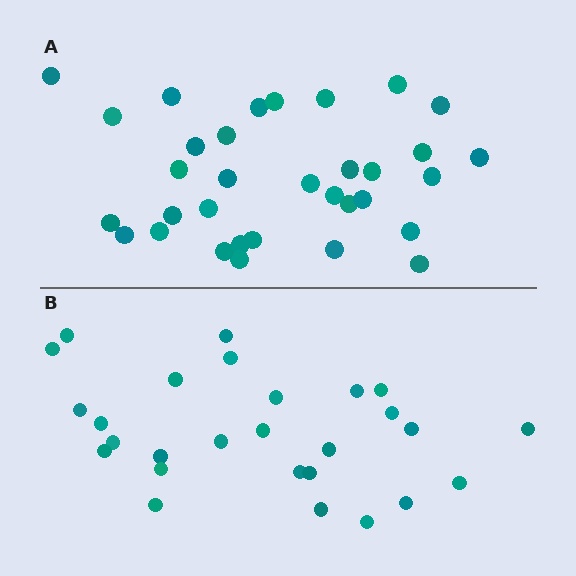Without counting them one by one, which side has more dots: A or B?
Region A (the top region) has more dots.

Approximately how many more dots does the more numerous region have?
Region A has about 6 more dots than region B.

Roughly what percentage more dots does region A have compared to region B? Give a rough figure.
About 20% more.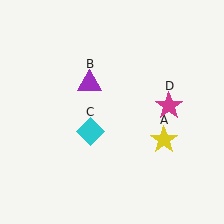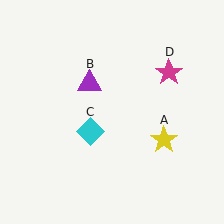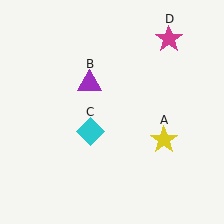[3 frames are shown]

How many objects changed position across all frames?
1 object changed position: magenta star (object D).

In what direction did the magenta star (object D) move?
The magenta star (object D) moved up.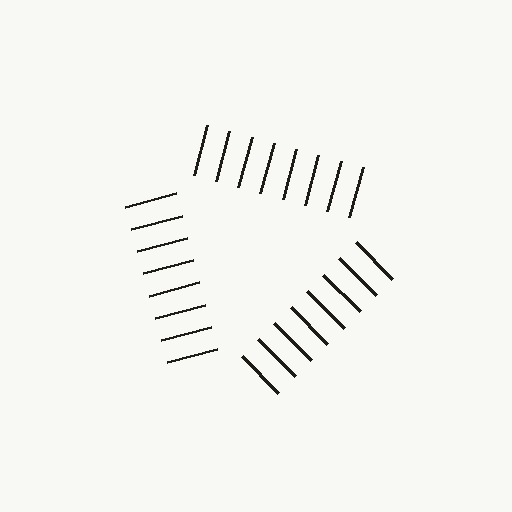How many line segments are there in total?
24 — 8 along each of the 3 edges.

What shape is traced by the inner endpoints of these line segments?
An illusory triangle — the line segments terminate on its edges but no continuous stroke is drawn.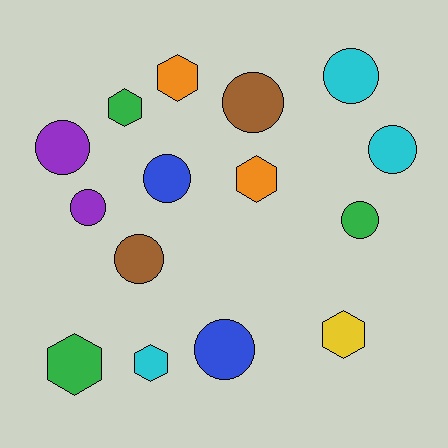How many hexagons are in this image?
There are 6 hexagons.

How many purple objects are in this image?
There are 2 purple objects.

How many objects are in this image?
There are 15 objects.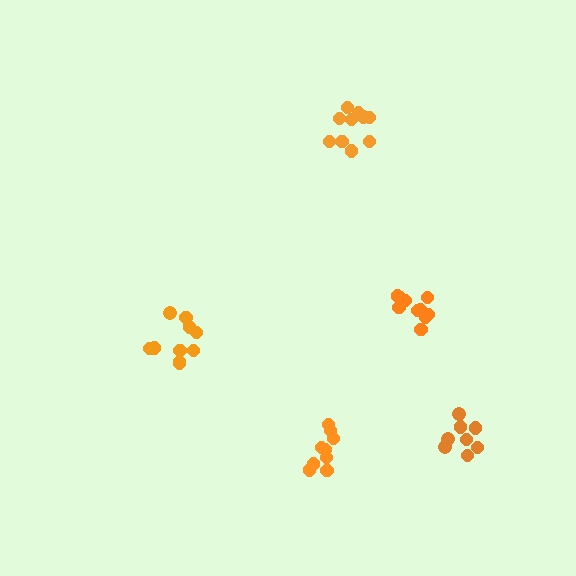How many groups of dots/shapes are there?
There are 5 groups.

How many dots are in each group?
Group 1: 10 dots, Group 2: 10 dots, Group 3: 10 dots, Group 4: 9 dots, Group 5: 8 dots (47 total).